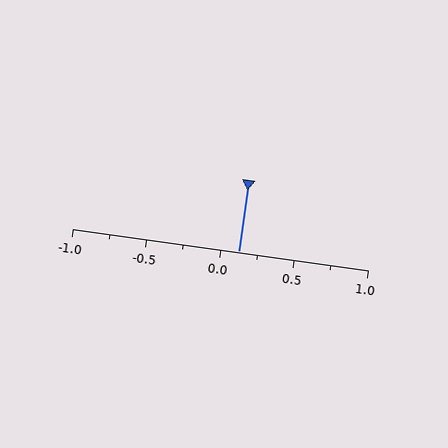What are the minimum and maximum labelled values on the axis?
The axis runs from -1.0 to 1.0.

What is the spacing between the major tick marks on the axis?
The major ticks are spaced 0.5 apart.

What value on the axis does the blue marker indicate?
The marker indicates approximately 0.12.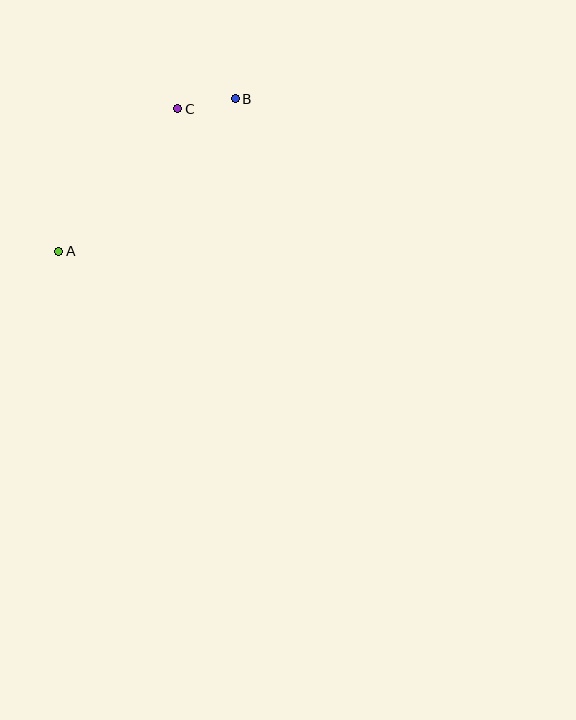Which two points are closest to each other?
Points B and C are closest to each other.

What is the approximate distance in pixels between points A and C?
The distance between A and C is approximately 186 pixels.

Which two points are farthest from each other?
Points A and B are farthest from each other.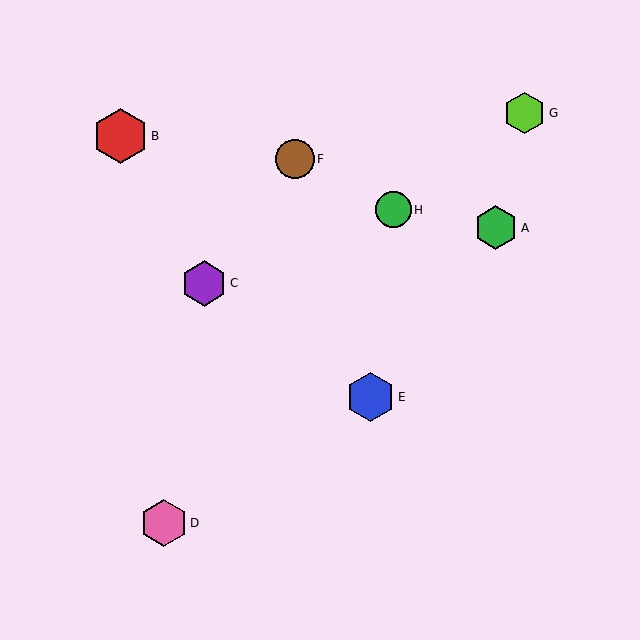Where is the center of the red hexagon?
The center of the red hexagon is at (121, 136).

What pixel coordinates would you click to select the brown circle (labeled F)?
Click at (295, 159) to select the brown circle F.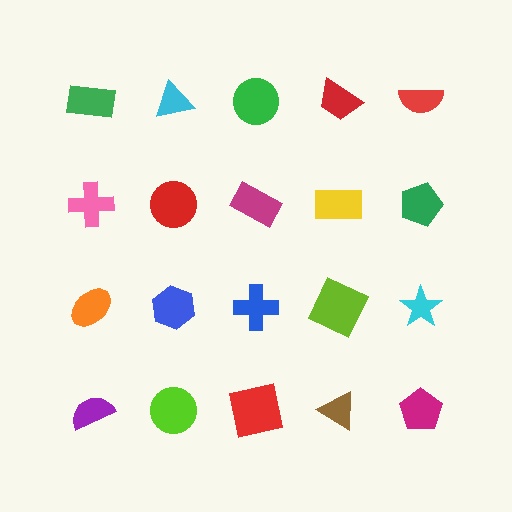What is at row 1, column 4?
A red trapezoid.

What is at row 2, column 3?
A magenta rectangle.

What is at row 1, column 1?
A green rectangle.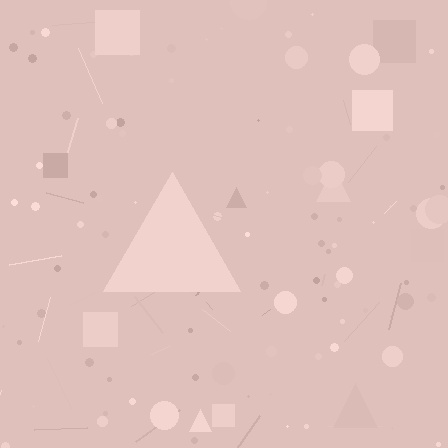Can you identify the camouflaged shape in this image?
The camouflaged shape is a triangle.